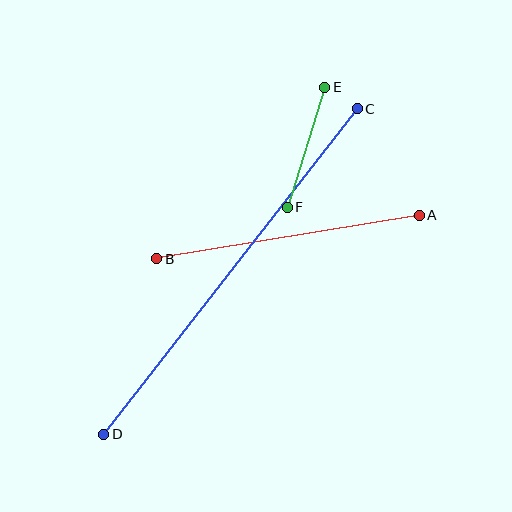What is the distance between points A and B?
The distance is approximately 266 pixels.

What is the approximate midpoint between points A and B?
The midpoint is at approximately (288, 237) pixels.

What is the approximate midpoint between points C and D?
The midpoint is at approximately (230, 271) pixels.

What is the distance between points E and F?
The distance is approximately 126 pixels.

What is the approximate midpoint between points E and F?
The midpoint is at approximately (306, 147) pixels.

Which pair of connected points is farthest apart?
Points C and D are farthest apart.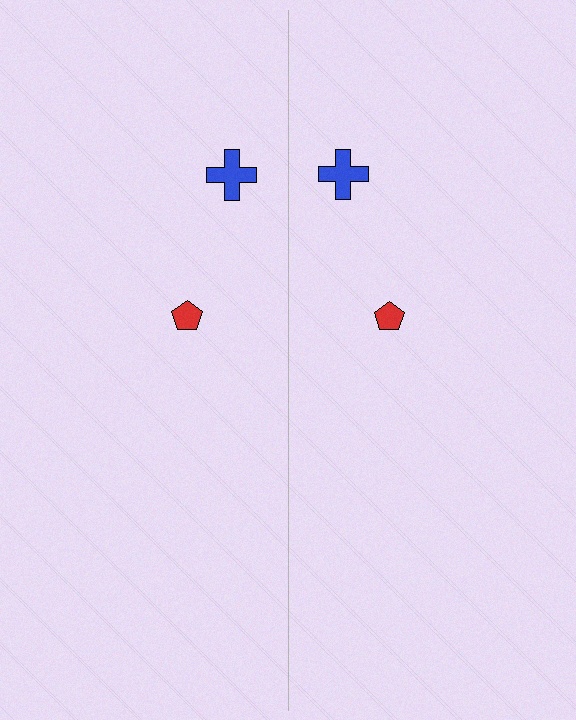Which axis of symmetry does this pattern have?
The pattern has a vertical axis of symmetry running through the center of the image.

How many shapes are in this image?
There are 4 shapes in this image.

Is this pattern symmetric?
Yes, this pattern has bilateral (reflection) symmetry.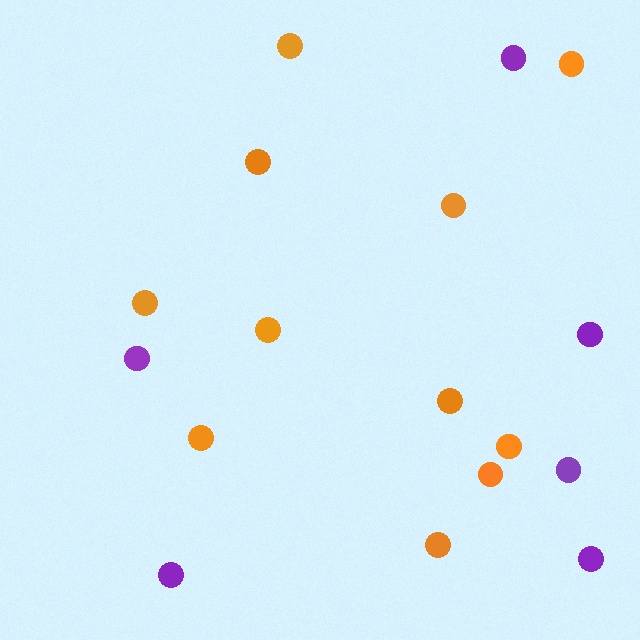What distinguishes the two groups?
There are 2 groups: one group of purple circles (6) and one group of orange circles (11).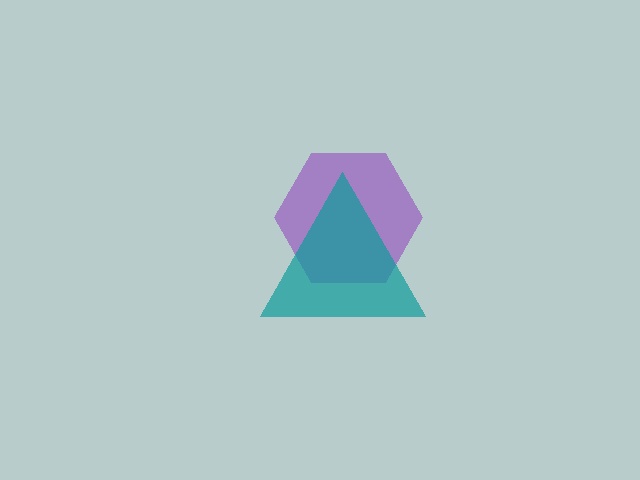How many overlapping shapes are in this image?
There are 2 overlapping shapes in the image.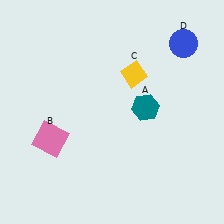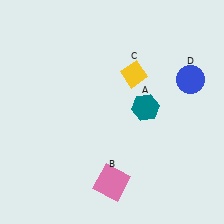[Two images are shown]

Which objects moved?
The objects that moved are: the pink square (B), the blue circle (D).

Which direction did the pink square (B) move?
The pink square (B) moved right.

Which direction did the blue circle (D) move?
The blue circle (D) moved down.